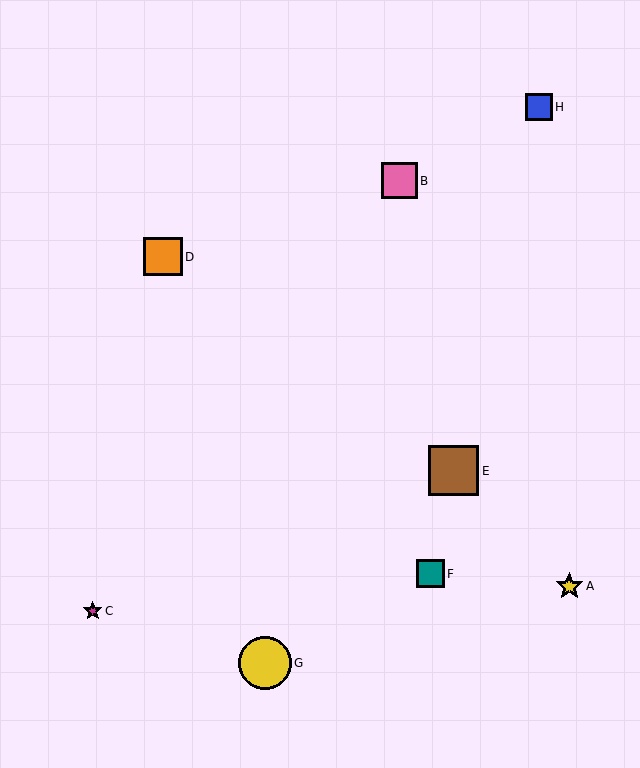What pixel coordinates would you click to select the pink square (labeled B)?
Click at (399, 181) to select the pink square B.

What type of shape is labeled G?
Shape G is a yellow circle.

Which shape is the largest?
The yellow circle (labeled G) is the largest.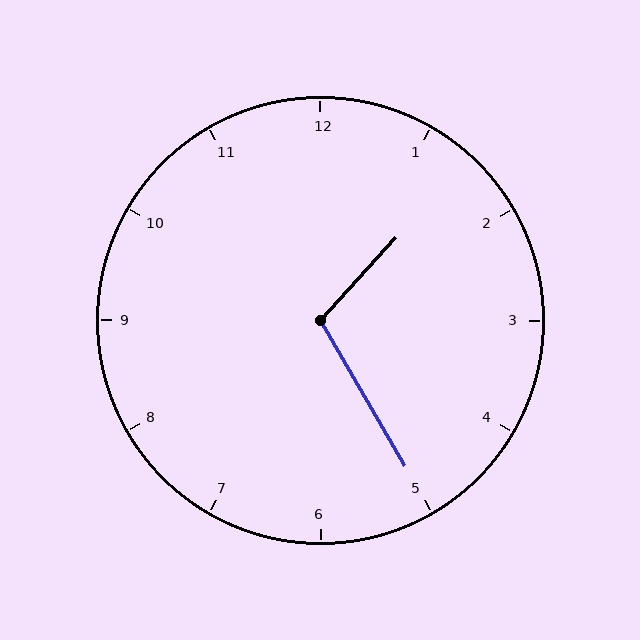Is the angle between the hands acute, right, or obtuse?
It is obtuse.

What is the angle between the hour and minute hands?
Approximately 108 degrees.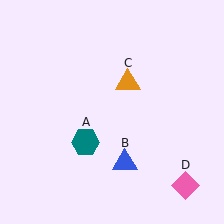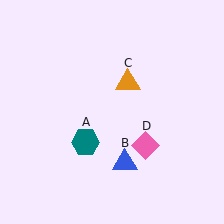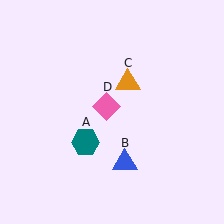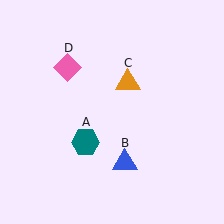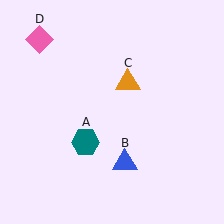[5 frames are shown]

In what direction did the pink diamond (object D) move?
The pink diamond (object D) moved up and to the left.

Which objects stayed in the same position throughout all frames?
Teal hexagon (object A) and blue triangle (object B) and orange triangle (object C) remained stationary.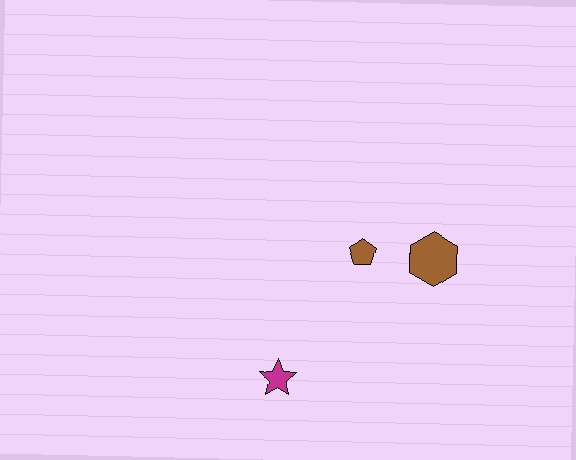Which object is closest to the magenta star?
The brown pentagon is closest to the magenta star.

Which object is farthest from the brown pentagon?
The magenta star is farthest from the brown pentagon.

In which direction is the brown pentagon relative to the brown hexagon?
The brown pentagon is to the left of the brown hexagon.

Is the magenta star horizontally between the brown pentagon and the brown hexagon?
No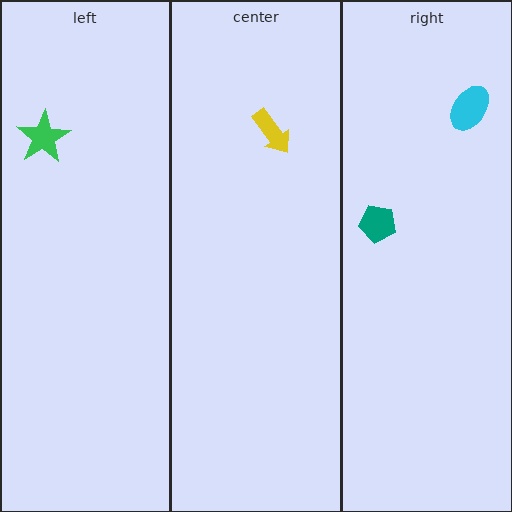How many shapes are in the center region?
1.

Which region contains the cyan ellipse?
The right region.